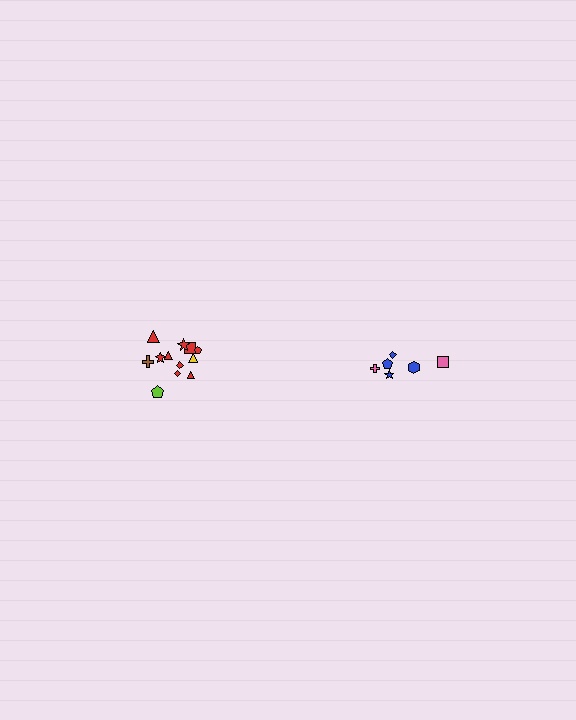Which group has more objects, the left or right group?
The left group.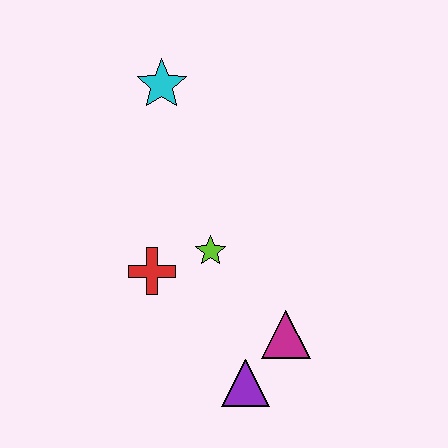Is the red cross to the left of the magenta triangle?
Yes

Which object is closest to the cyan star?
The lime star is closest to the cyan star.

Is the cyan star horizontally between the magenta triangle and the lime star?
No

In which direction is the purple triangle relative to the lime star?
The purple triangle is below the lime star.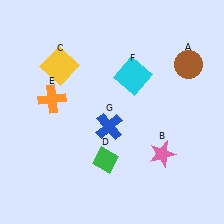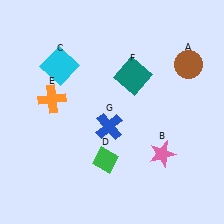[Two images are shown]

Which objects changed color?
C changed from yellow to cyan. F changed from cyan to teal.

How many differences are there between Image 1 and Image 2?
There are 2 differences between the two images.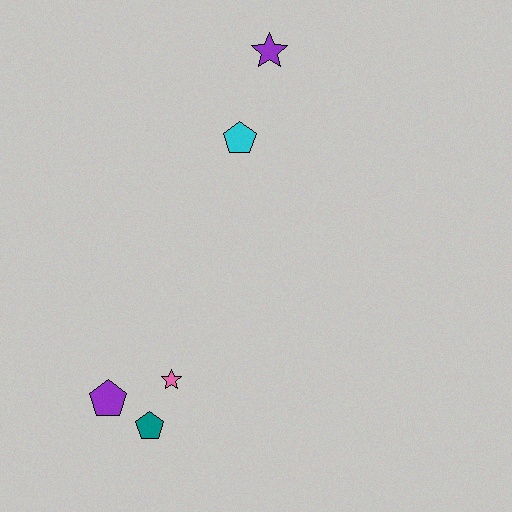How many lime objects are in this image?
There are no lime objects.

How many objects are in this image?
There are 5 objects.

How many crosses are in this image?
There are no crosses.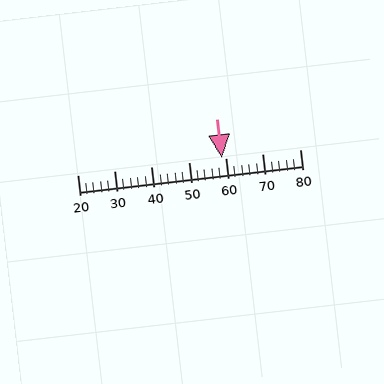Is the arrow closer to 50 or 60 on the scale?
The arrow is closer to 60.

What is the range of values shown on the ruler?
The ruler shows values from 20 to 80.